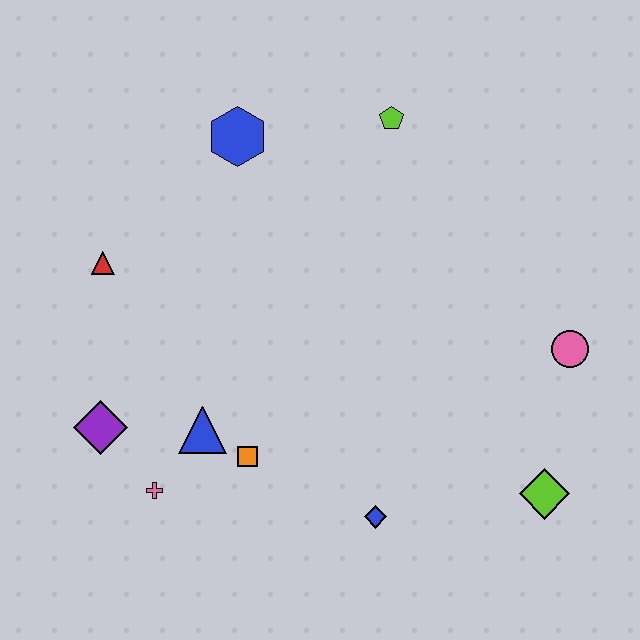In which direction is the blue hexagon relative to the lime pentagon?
The blue hexagon is to the left of the lime pentagon.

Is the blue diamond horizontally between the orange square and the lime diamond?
Yes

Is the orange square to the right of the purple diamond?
Yes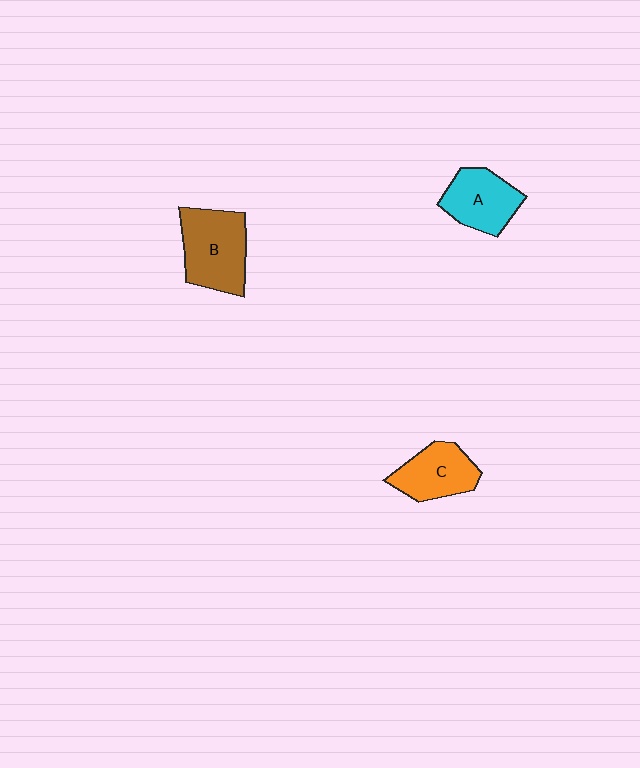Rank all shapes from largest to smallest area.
From largest to smallest: B (brown), A (cyan), C (orange).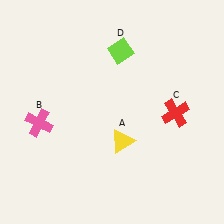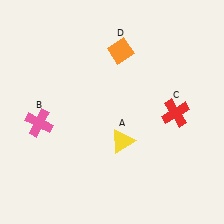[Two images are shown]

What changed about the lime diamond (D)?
In Image 1, D is lime. In Image 2, it changed to orange.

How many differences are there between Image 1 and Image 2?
There is 1 difference between the two images.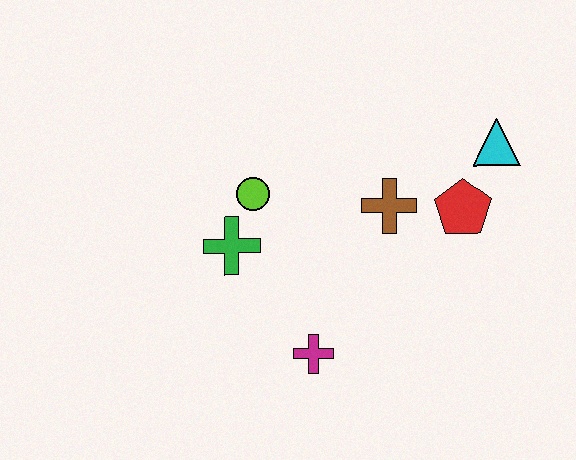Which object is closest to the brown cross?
The red pentagon is closest to the brown cross.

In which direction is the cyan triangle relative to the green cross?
The cyan triangle is to the right of the green cross.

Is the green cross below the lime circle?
Yes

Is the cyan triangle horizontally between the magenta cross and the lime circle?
No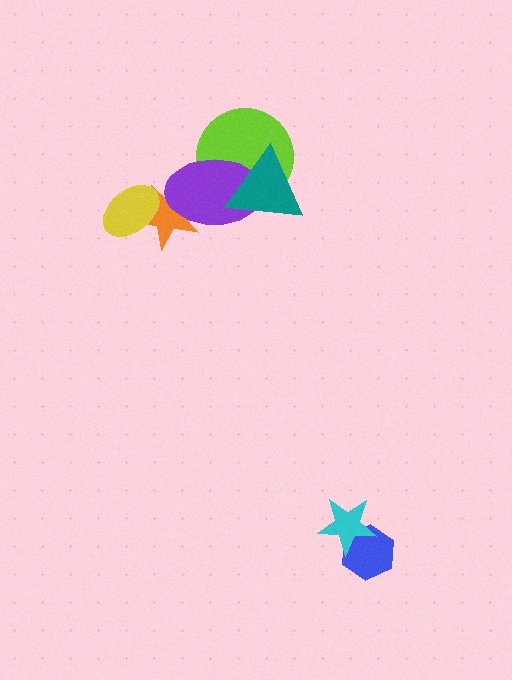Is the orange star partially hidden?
Yes, it is partially covered by another shape.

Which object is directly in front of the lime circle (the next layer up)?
The purple ellipse is directly in front of the lime circle.